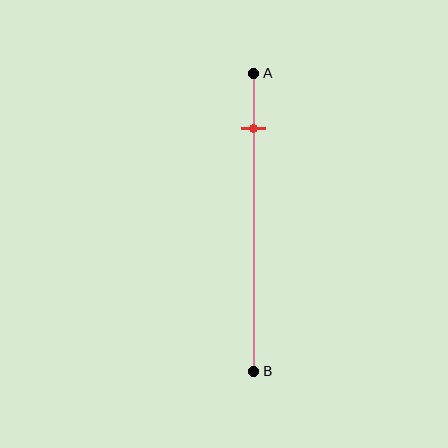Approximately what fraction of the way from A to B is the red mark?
The red mark is approximately 20% of the way from A to B.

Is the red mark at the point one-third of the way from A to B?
No, the mark is at about 20% from A, not at the 33% one-third point.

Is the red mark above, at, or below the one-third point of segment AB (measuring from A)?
The red mark is above the one-third point of segment AB.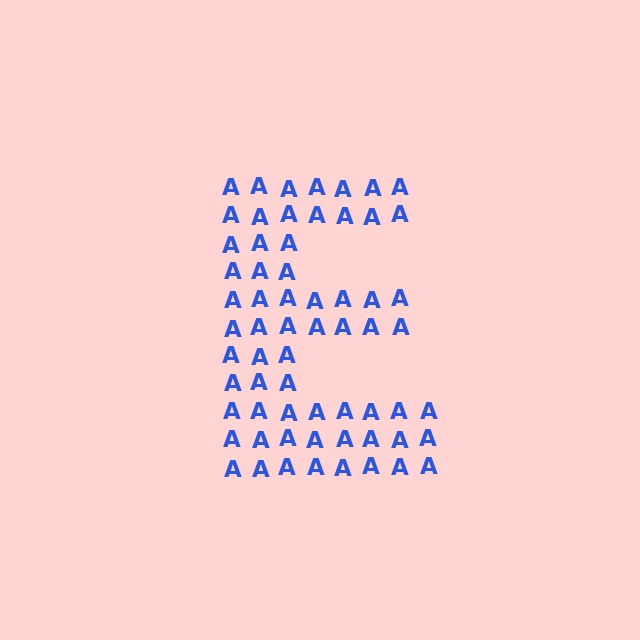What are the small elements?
The small elements are letter A's.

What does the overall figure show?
The overall figure shows the letter E.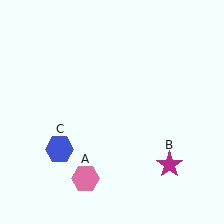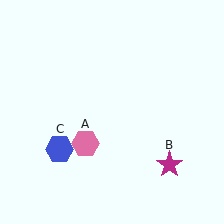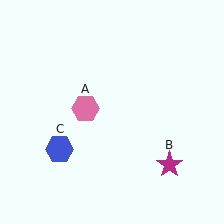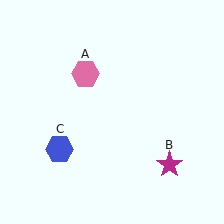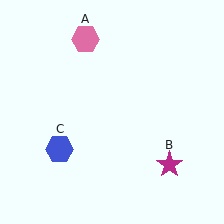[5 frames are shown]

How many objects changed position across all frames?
1 object changed position: pink hexagon (object A).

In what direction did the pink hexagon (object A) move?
The pink hexagon (object A) moved up.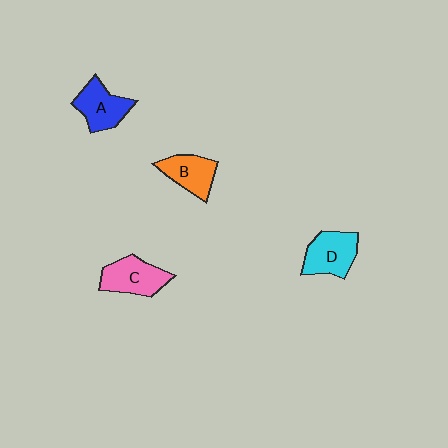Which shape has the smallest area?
Shape B (orange).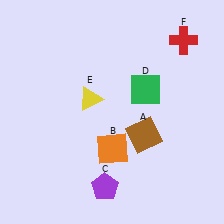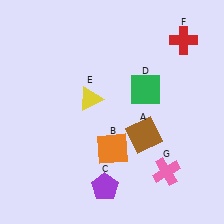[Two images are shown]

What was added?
A pink cross (G) was added in Image 2.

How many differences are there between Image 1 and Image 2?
There is 1 difference between the two images.